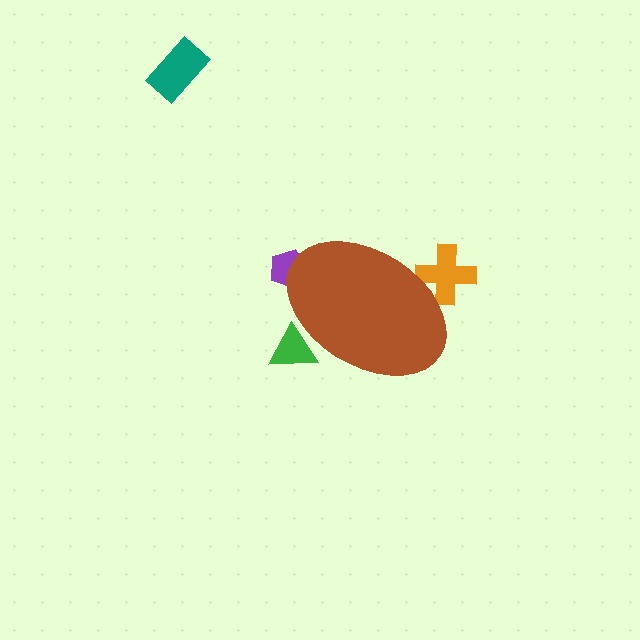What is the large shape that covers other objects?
A brown ellipse.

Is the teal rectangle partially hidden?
No, the teal rectangle is fully visible.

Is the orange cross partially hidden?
Yes, the orange cross is partially hidden behind the brown ellipse.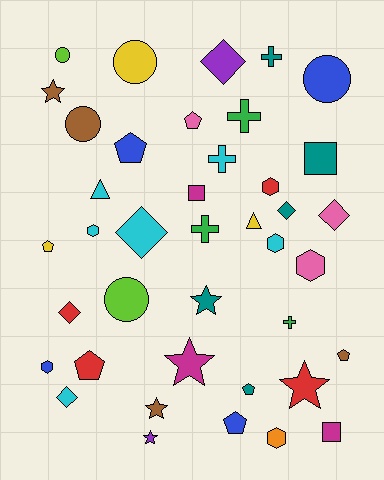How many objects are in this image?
There are 40 objects.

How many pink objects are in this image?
There are 3 pink objects.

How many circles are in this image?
There are 5 circles.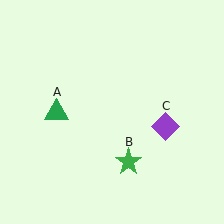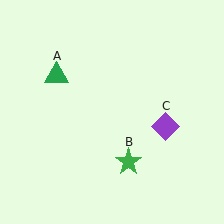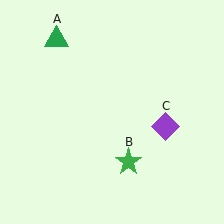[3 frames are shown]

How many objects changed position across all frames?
1 object changed position: green triangle (object A).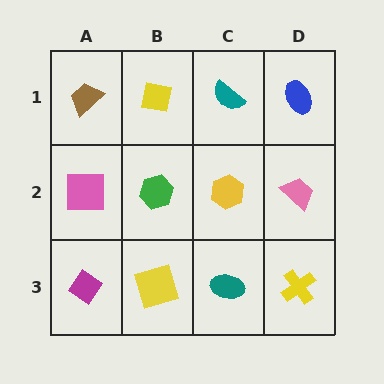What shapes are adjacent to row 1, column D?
A pink trapezoid (row 2, column D), a teal semicircle (row 1, column C).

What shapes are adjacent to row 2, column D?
A blue ellipse (row 1, column D), a yellow cross (row 3, column D), a yellow hexagon (row 2, column C).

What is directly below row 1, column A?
A pink square.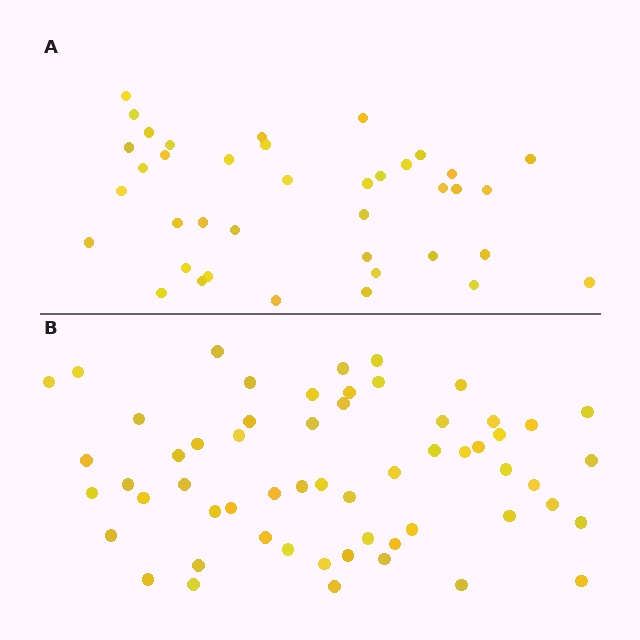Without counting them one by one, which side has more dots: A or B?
Region B (the bottom region) has more dots.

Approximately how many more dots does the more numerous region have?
Region B has approximately 20 more dots than region A.